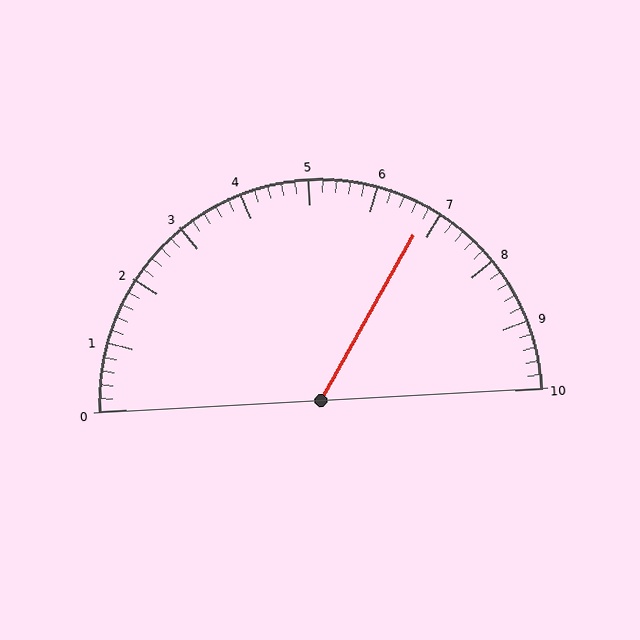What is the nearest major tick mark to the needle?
The nearest major tick mark is 7.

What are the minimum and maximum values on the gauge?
The gauge ranges from 0 to 10.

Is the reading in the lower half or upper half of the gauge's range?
The reading is in the upper half of the range (0 to 10).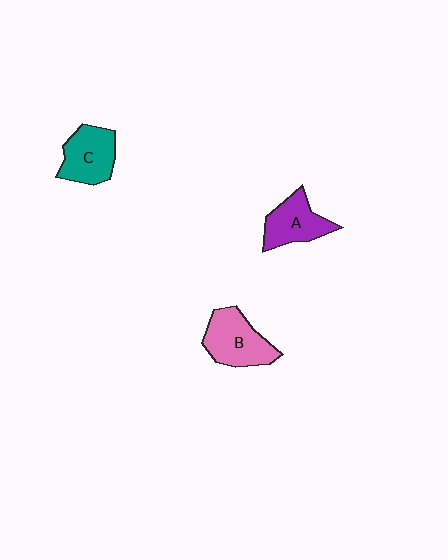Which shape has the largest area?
Shape B (pink).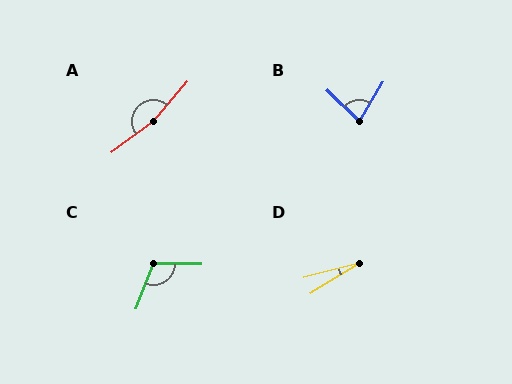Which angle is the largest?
A, at approximately 167 degrees.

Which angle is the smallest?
D, at approximately 17 degrees.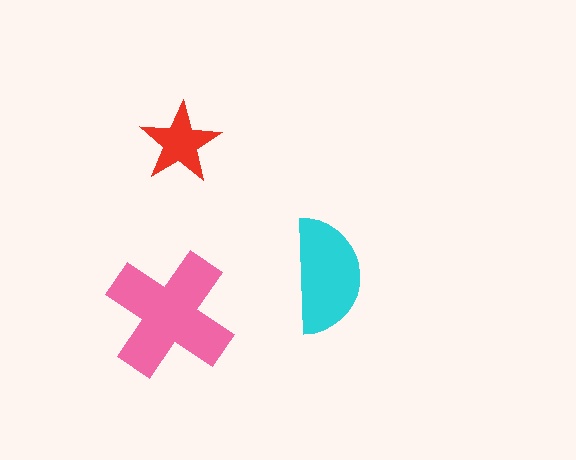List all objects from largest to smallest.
The pink cross, the cyan semicircle, the red star.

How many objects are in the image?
There are 3 objects in the image.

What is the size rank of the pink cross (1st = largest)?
1st.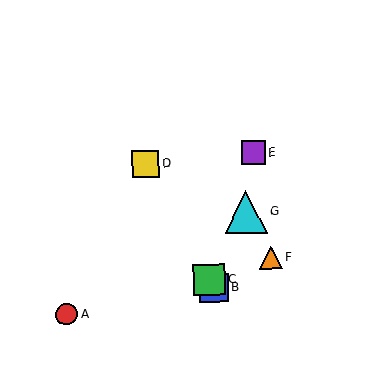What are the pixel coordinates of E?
Object E is at (254, 152).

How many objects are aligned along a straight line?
3 objects (B, C, D) are aligned along a straight line.